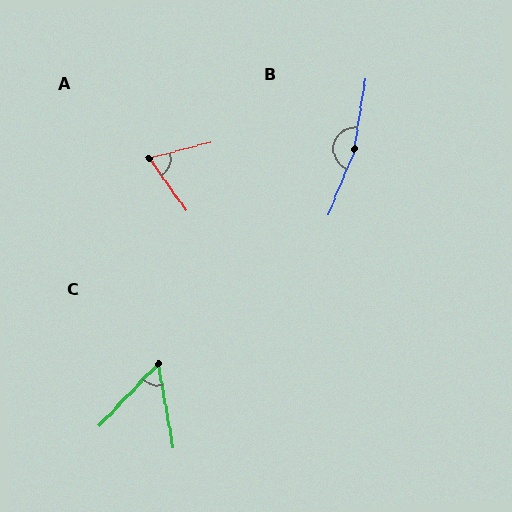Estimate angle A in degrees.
Approximately 70 degrees.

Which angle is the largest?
B, at approximately 167 degrees.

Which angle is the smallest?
C, at approximately 54 degrees.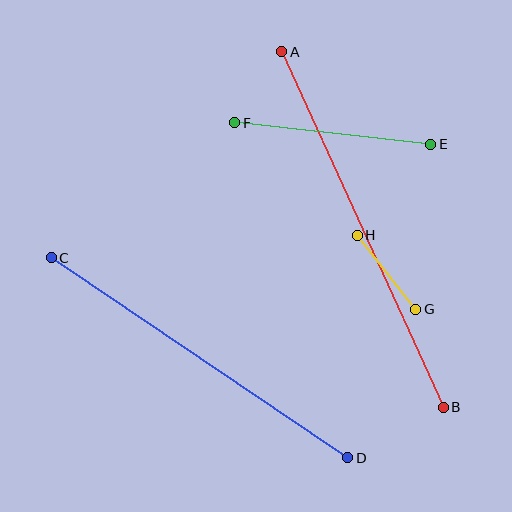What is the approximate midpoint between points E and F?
The midpoint is at approximately (333, 133) pixels.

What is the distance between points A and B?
The distance is approximately 390 pixels.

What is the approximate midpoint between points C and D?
The midpoint is at approximately (200, 358) pixels.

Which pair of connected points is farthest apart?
Points A and B are farthest apart.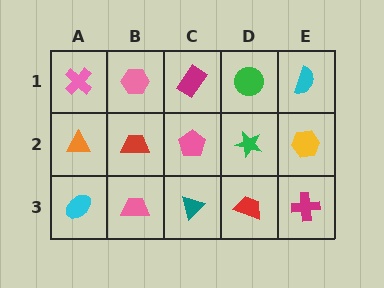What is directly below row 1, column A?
An orange triangle.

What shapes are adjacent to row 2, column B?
A pink hexagon (row 1, column B), a pink trapezoid (row 3, column B), an orange triangle (row 2, column A), a pink pentagon (row 2, column C).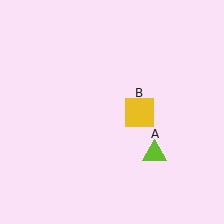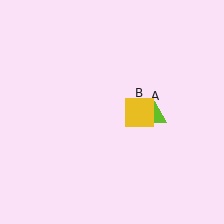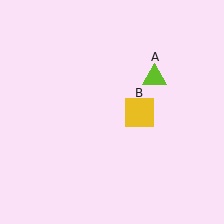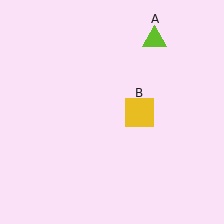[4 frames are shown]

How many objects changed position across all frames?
1 object changed position: lime triangle (object A).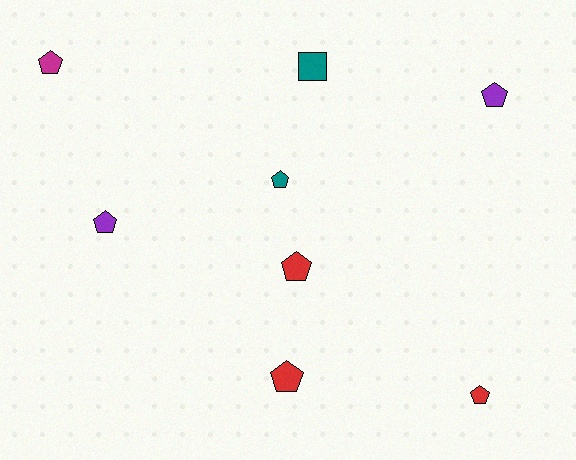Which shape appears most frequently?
Pentagon, with 7 objects.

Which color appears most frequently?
Red, with 3 objects.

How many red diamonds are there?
There are no red diamonds.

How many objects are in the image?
There are 8 objects.